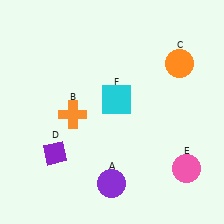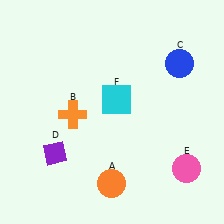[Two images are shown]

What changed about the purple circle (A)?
In Image 1, A is purple. In Image 2, it changed to orange.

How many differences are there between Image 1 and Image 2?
There are 2 differences between the two images.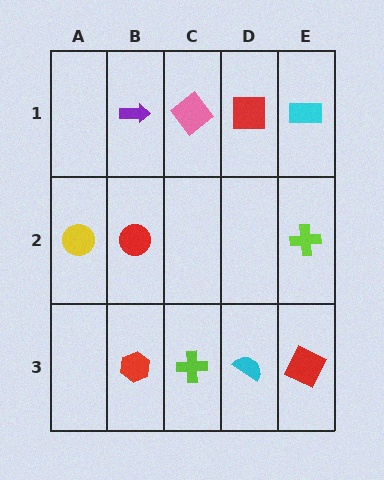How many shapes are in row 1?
4 shapes.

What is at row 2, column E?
A lime cross.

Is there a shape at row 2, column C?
No, that cell is empty.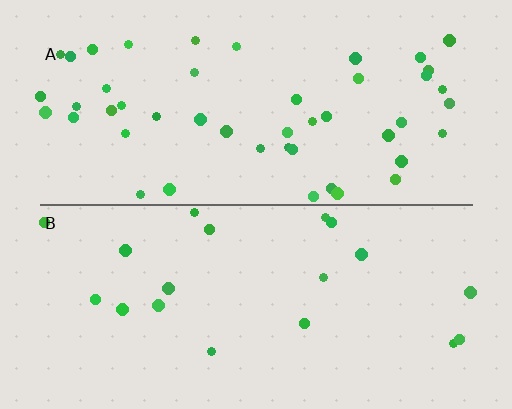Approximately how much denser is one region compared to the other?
Approximately 2.5× — region A over region B.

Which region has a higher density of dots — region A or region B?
A (the top).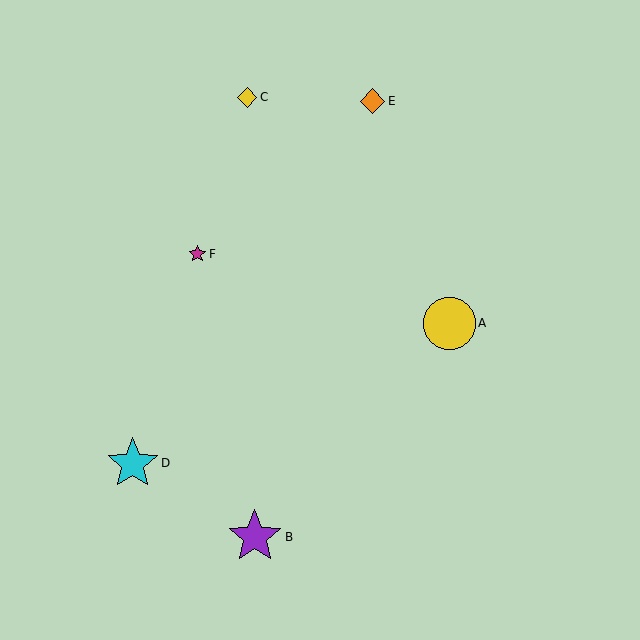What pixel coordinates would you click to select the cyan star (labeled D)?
Click at (133, 464) to select the cyan star D.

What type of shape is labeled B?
Shape B is a purple star.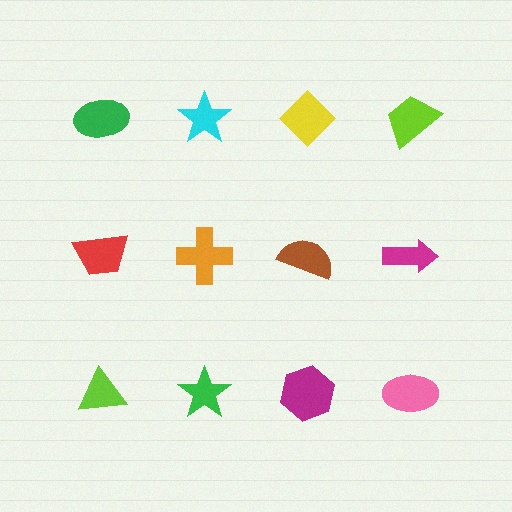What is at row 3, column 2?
A green star.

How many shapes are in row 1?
4 shapes.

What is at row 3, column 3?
A magenta hexagon.